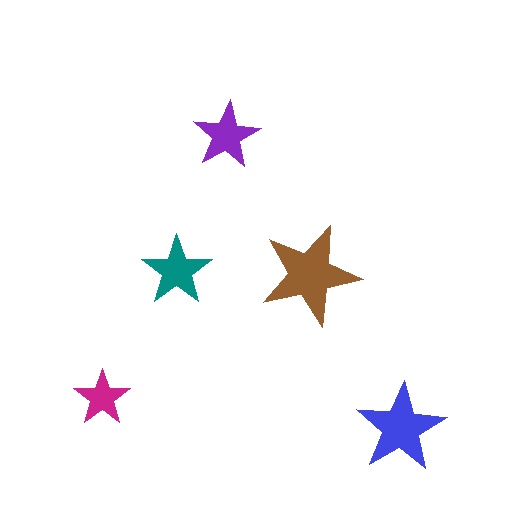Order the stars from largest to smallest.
the brown one, the blue one, the teal one, the purple one, the magenta one.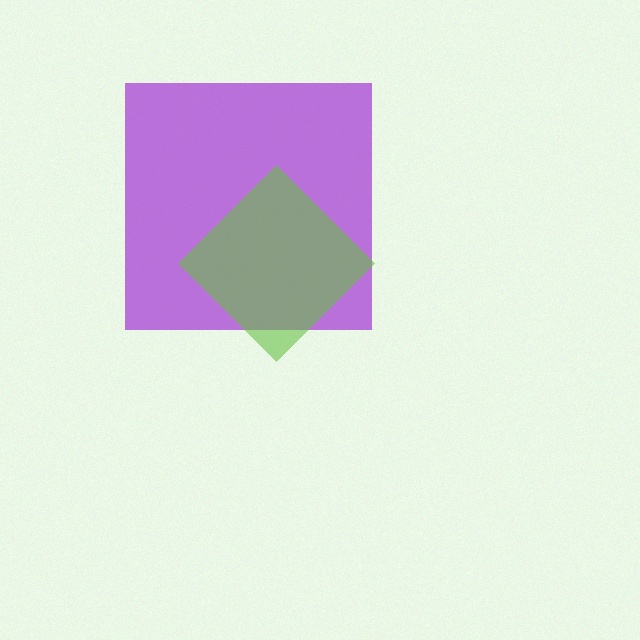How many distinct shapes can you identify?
There are 2 distinct shapes: a purple square, a lime diamond.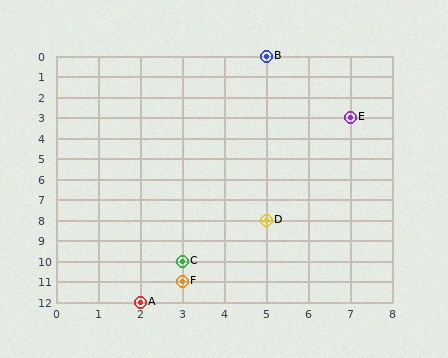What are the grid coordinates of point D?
Point D is at grid coordinates (5, 8).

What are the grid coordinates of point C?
Point C is at grid coordinates (3, 10).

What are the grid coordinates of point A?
Point A is at grid coordinates (2, 12).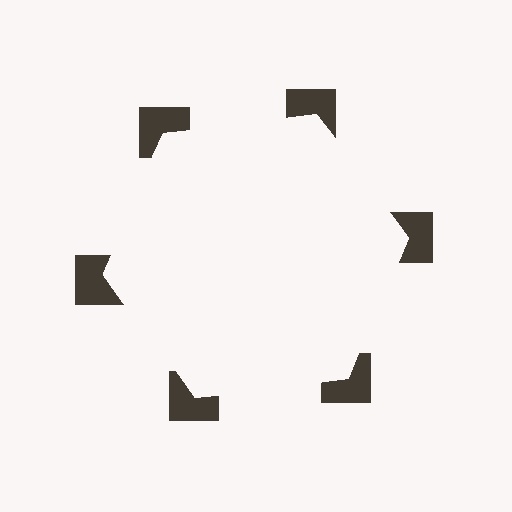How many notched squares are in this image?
There are 6 — one at each vertex of the illusory hexagon.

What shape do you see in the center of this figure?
An illusory hexagon — its edges are inferred from the aligned wedge cuts in the notched squares, not physically drawn.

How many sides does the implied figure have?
6 sides.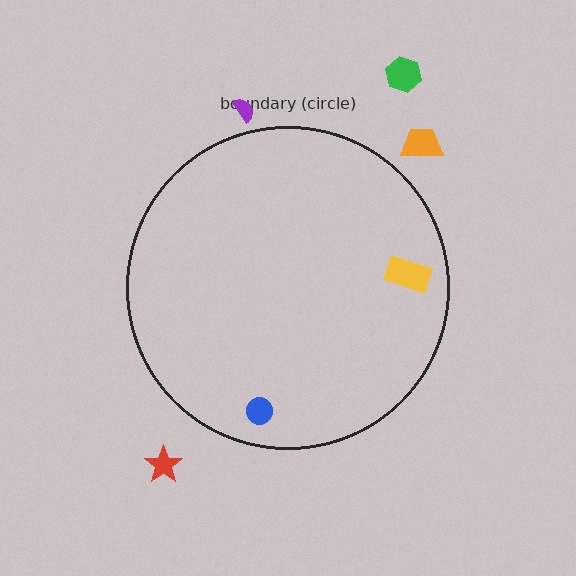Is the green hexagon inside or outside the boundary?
Outside.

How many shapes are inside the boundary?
2 inside, 4 outside.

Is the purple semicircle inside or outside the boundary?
Outside.